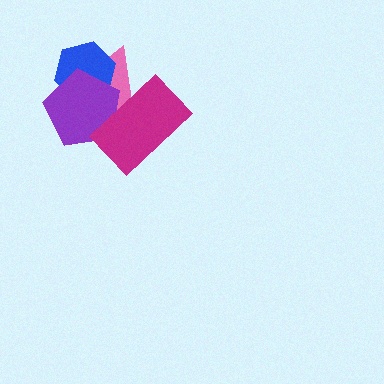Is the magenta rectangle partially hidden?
No, no other shape covers it.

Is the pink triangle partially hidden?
Yes, it is partially covered by another shape.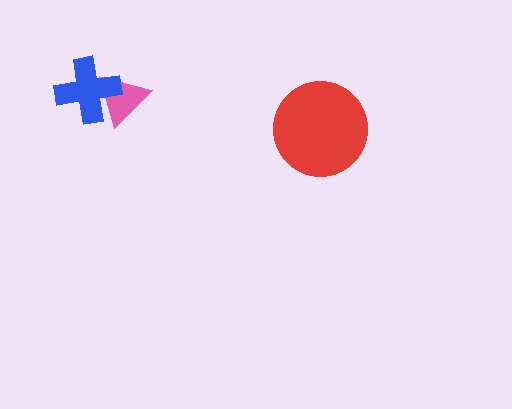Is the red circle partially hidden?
No, no other shape covers it.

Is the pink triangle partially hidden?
Yes, it is partially covered by another shape.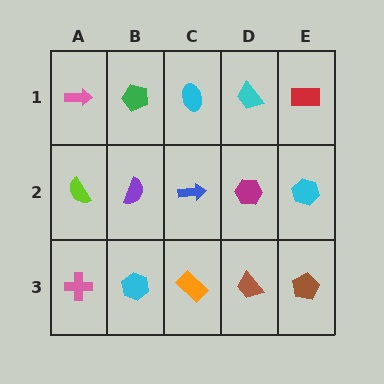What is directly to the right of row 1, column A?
A green pentagon.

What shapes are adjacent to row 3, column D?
A magenta hexagon (row 2, column D), an orange rectangle (row 3, column C), a brown pentagon (row 3, column E).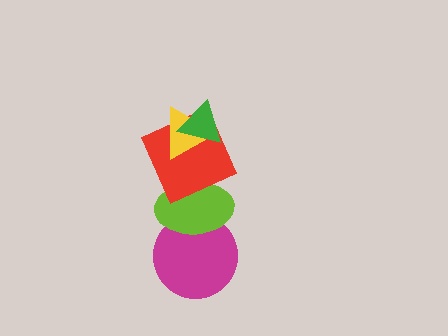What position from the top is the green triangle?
The green triangle is 1st from the top.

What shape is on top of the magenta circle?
The lime ellipse is on top of the magenta circle.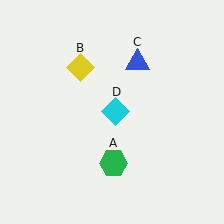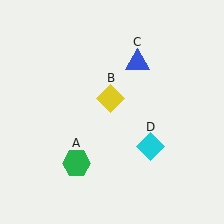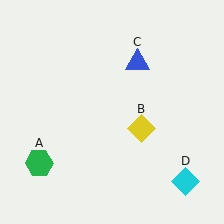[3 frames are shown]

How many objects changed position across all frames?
3 objects changed position: green hexagon (object A), yellow diamond (object B), cyan diamond (object D).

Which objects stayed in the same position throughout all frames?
Blue triangle (object C) remained stationary.